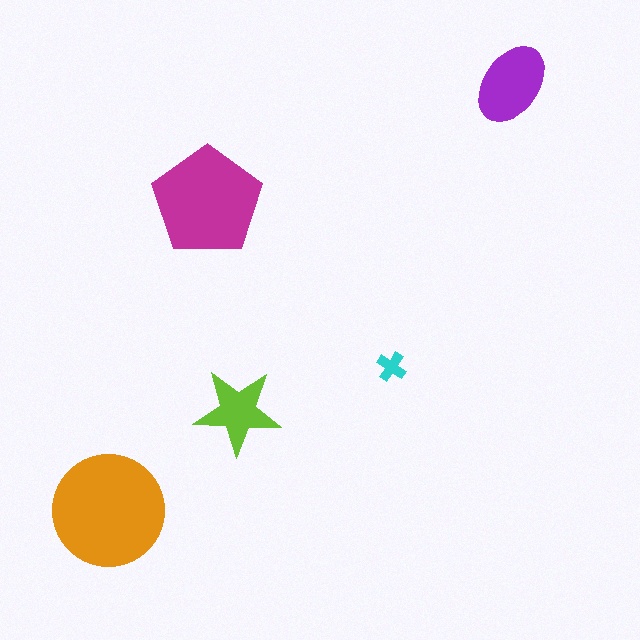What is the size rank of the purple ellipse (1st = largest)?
3rd.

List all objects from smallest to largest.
The cyan cross, the lime star, the purple ellipse, the magenta pentagon, the orange circle.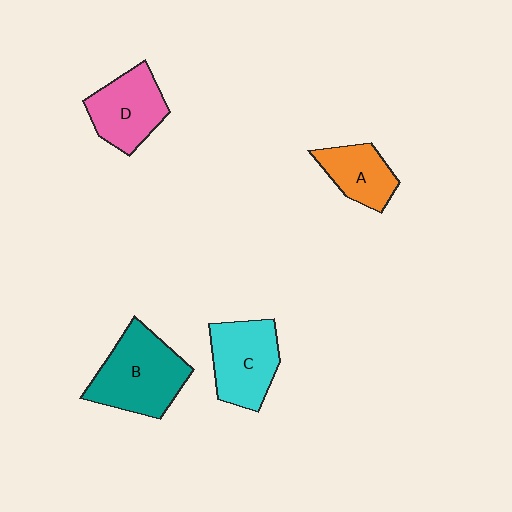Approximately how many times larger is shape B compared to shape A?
Approximately 1.7 times.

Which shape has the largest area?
Shape B (teal).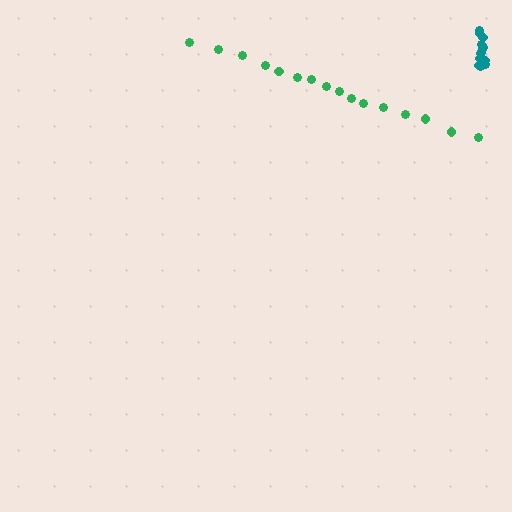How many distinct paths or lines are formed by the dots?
There are 2 distinct paths.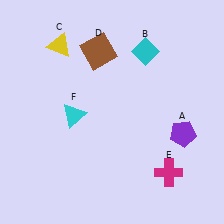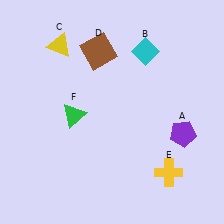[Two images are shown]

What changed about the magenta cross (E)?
In Image 1, E is magenta. In Image 2, it changed to yellow.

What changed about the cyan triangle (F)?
In Image 1, F is cyan. In Image 2, it changed to green.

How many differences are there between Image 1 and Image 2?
There are 2 differences between the two images.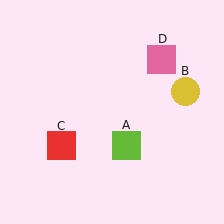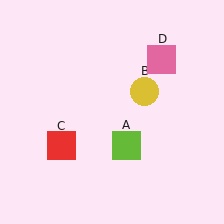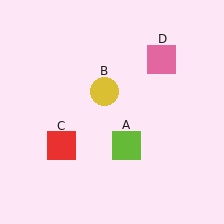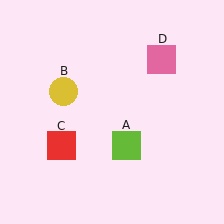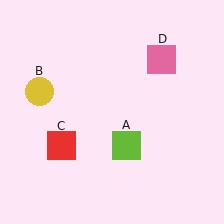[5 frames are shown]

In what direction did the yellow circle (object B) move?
The yellow circle (object B) moved left.